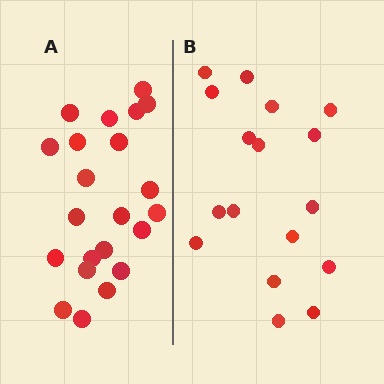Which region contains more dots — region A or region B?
Region A (the left region) has more dots.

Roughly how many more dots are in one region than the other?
Region A has about 5 more dots than region B.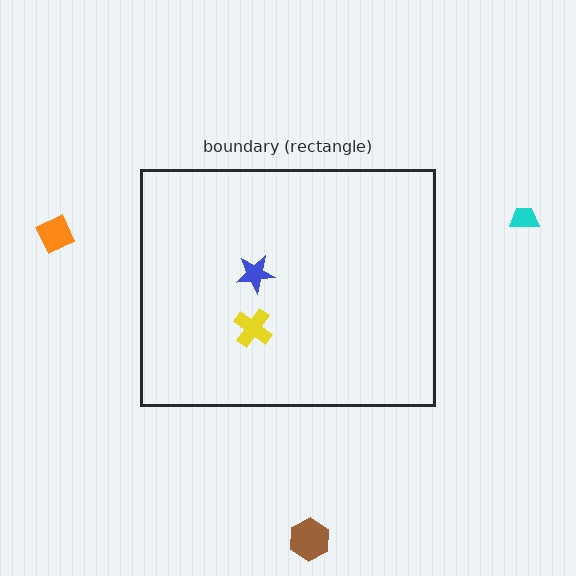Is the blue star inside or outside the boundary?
Inside.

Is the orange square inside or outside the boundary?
Outside.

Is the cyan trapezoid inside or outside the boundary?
Outside.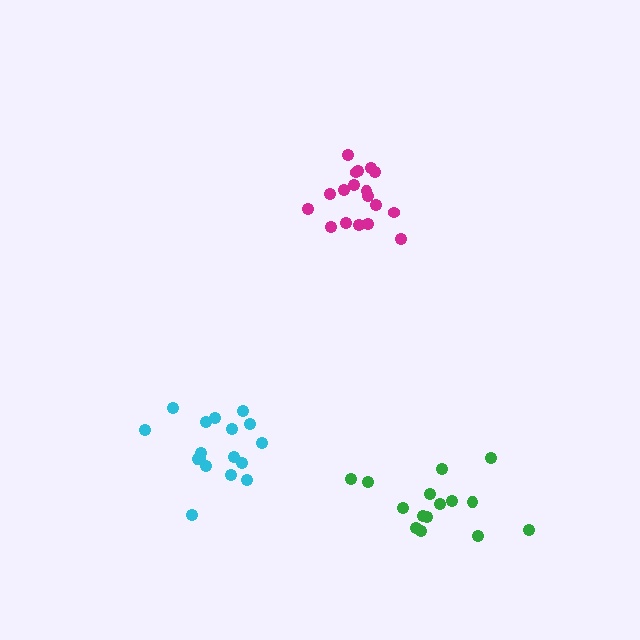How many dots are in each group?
Group 1: 15 dots, Group 2: 18 dots, Group 3: 17 dots (50 total).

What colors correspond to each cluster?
The clusters are colored: green, magenta, cyan.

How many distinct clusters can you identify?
There are 3 distinct clusters.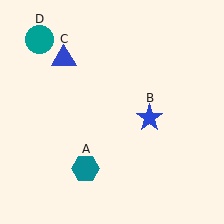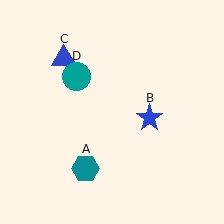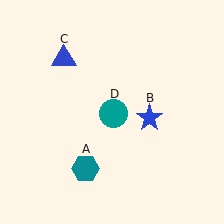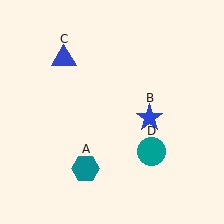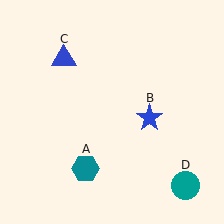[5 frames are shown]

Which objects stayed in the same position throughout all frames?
Teal hexagon (object A) and blue star (object B) and blue triangle (object C) remained stationary.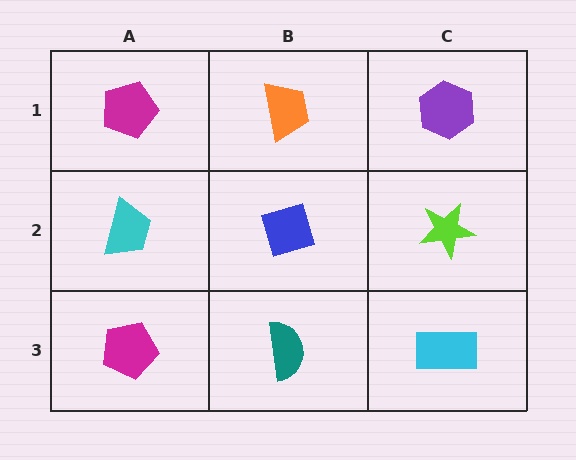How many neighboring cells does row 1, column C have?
2.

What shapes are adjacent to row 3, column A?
A cyan trapezoid (row 2, column A), a teal semicircle (row 3, column B).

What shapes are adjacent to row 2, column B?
An orange trapezoid (row 1, column B), a teal semicircle (row 3, column B), a cyan trapezoid (row 2, column A), a lime star (row 2, column C).